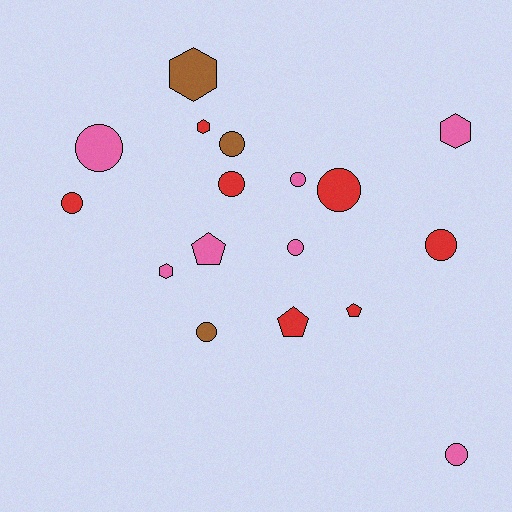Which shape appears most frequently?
Circle, with 10 objects.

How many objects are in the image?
There are 17 objects.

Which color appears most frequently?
Pink, with 7 objects.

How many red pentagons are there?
There are 2 red pentagons.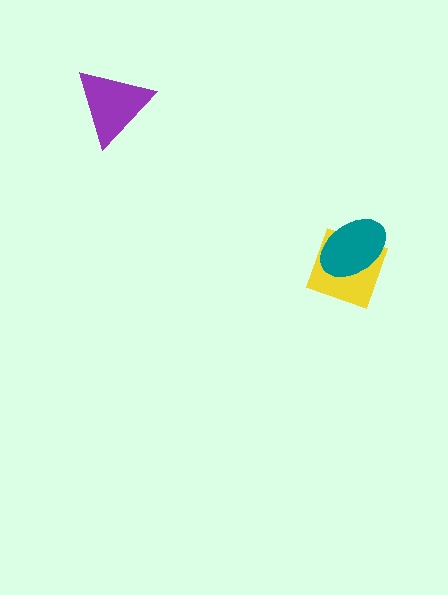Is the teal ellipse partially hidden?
No, no other shape covers it.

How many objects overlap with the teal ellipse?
1 object overlaps with the teal ellipse.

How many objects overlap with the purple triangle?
0 objects overlap with the purple triangle.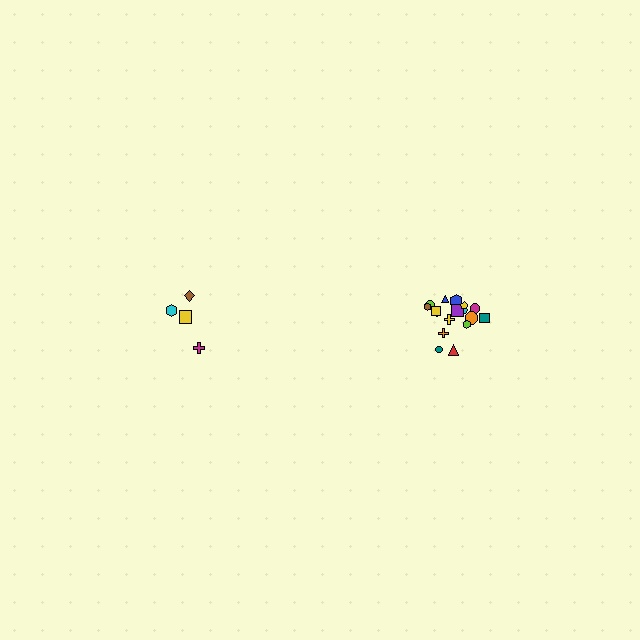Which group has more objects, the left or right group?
The right group.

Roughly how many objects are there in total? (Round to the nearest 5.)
Roughly 20 objects in total.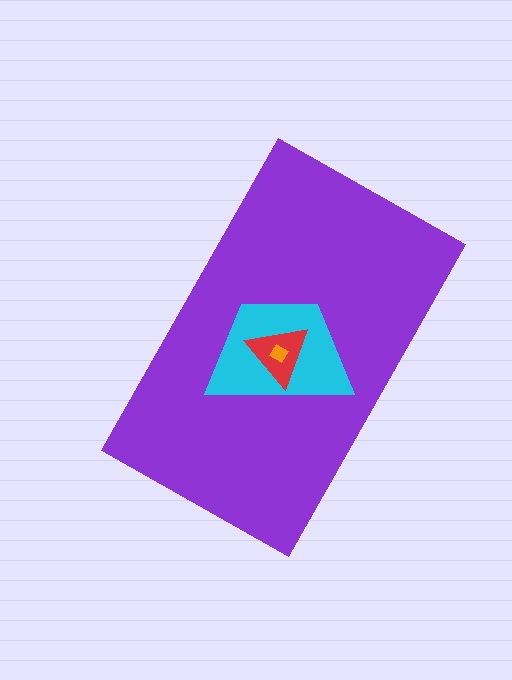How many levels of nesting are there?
4.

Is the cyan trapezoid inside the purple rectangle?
Yes.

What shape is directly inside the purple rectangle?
The cyan trapezoid.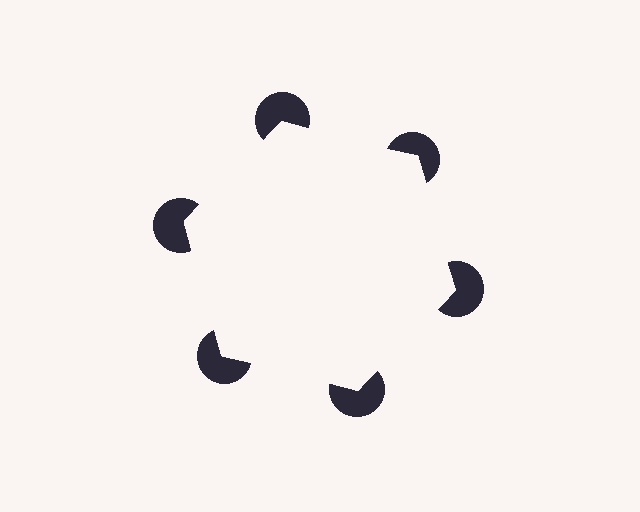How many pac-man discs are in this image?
There are 6 — one at each vertex of the illusory hexagon.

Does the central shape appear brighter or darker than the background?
It typically appears slightly brighter than the background, even though no actual brightness change is drawn.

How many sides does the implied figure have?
6 sides.